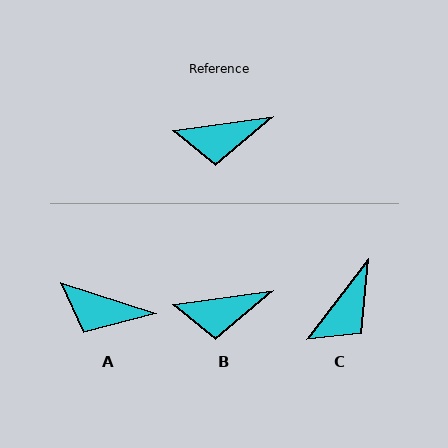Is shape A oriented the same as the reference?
No, it is off by about 26 degrees.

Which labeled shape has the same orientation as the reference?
B.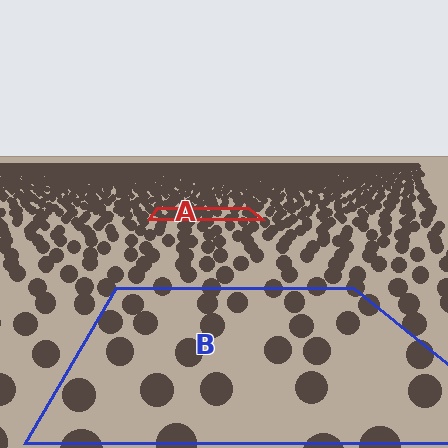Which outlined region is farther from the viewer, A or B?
Region A is farther from the viewer — the texture elements inside it appear smaller and more densely packed.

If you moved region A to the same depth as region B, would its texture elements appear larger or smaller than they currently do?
They would appear larger. At a closer depth, the same texture elements are projected at a bigger on-screen size.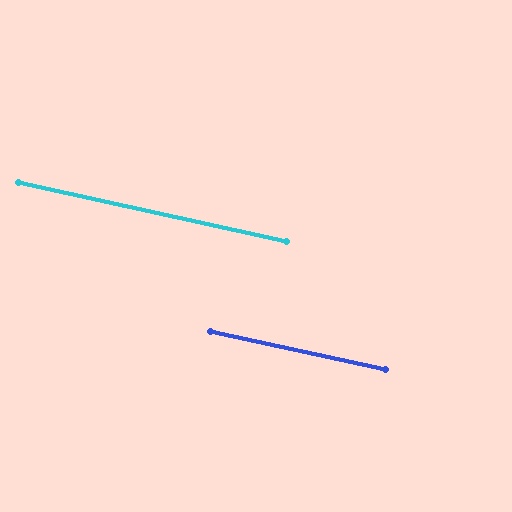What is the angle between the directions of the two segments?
Approximately 0 degrees.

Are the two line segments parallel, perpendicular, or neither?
Parallel — their directions differ by only 0.2°.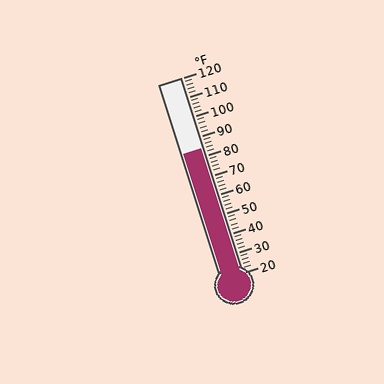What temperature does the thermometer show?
The thermometer shows approximately 84°F.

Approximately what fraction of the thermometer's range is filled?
The thermometer is filled to approximately 65% of its range.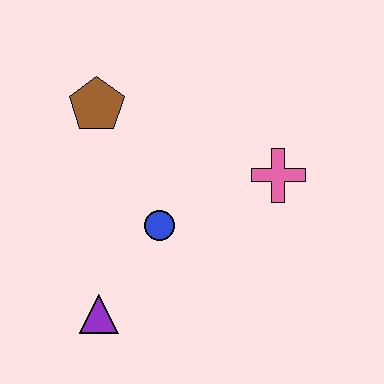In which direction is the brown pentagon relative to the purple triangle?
The brown pentagon is above the purple triangle.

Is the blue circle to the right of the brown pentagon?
Yes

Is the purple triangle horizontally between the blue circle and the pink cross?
No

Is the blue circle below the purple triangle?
No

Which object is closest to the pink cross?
The blue circle is closest to the pink cross.